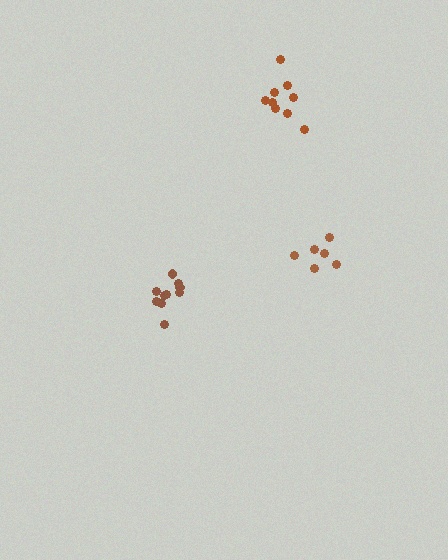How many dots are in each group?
Group 1: 10 dots, Group 2: 6 dots, Group 3: 9 dots (25 total).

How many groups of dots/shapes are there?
There are 3 groups.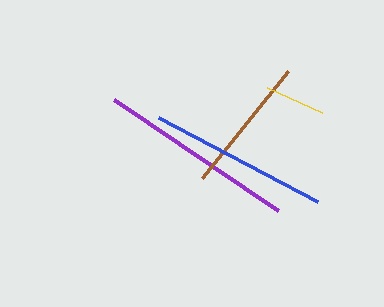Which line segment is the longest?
The purple line is the longest at approximately 198 pixels.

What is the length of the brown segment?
The brown segment is approximately 137 pixels long.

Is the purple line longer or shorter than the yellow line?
The purple line is longer than the yellow line.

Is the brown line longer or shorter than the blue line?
The blue line is longer than the brown line.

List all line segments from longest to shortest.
From longest to shortest: purple, blue, brown, yellow.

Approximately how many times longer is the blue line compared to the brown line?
The blue line is approximately 1.3 times the length of the brown line.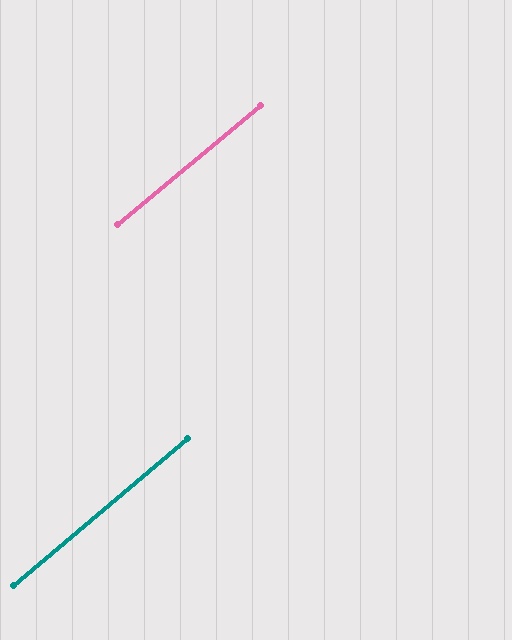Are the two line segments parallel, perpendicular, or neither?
Parallel — their directions differ by only 0.2°.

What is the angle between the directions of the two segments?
Approximately 0 degrees.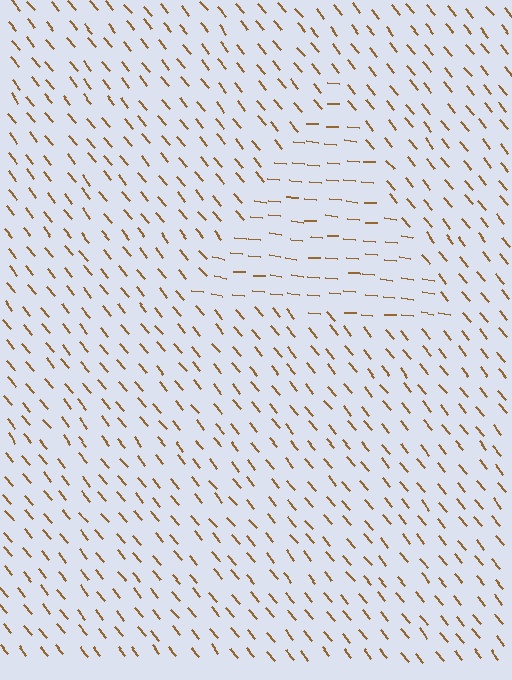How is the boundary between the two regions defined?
The boundary is defined purely by a change in line orientation (approximately 45 degrees difference). All lines are the same color and thickness.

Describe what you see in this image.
The image is filled with small brown line segments. A triangle region in the image has lines oriented differently from the surrounding lines, creating a visible texture boundary.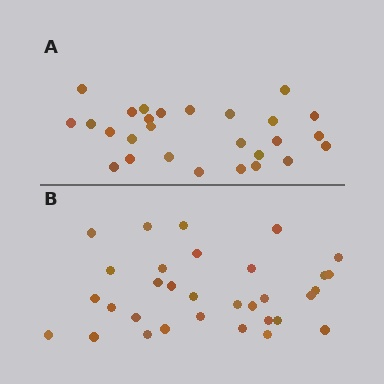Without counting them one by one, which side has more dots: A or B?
Region B (the bottom region) has more dots.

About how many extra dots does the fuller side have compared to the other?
Region B has about 5 more dots than region A.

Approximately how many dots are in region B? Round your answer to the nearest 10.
About 30 dots. (The exact count is 32, which rounds to 30.)